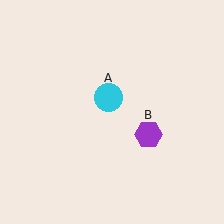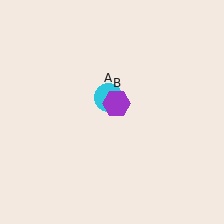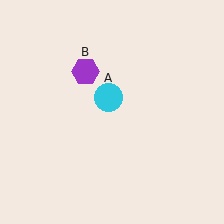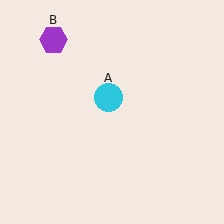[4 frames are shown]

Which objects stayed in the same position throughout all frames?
Cyan circle (object A) remained stationary.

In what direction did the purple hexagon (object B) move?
The purple hexagon (object B) moved up and to the left.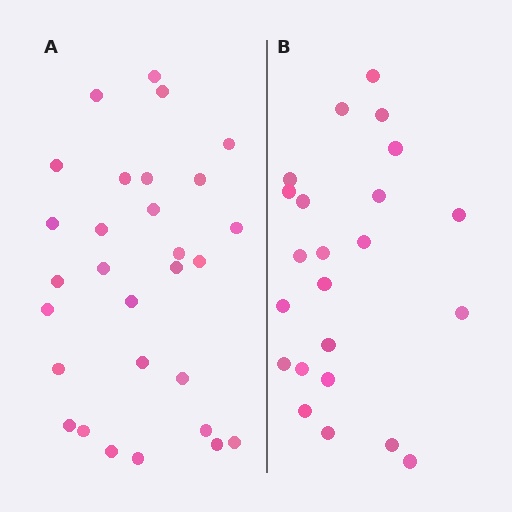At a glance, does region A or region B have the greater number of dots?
Region A (the left region) has more dots.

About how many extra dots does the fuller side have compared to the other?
Region A has about 6 more dots than region B.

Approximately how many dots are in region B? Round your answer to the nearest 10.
About 20 dots. (The exact count is 23, which rounds to 20.)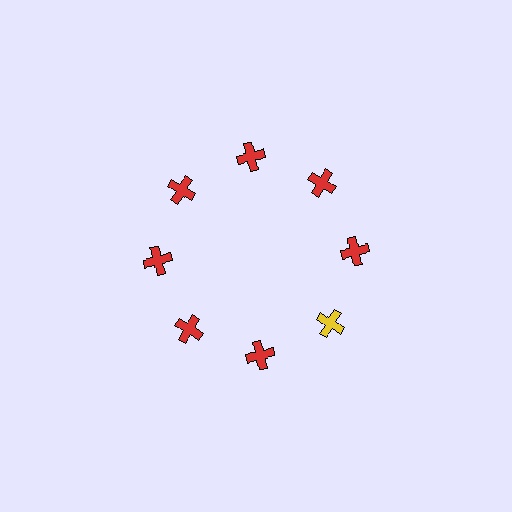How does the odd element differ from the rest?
It has a different color: yellow instead of red.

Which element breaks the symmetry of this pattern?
The yellow cross at roughly the 4 o'clock position breaks the symmetry. All other shapes are red crosses.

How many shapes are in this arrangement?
There are 8 shapes arranged in a ring pattern.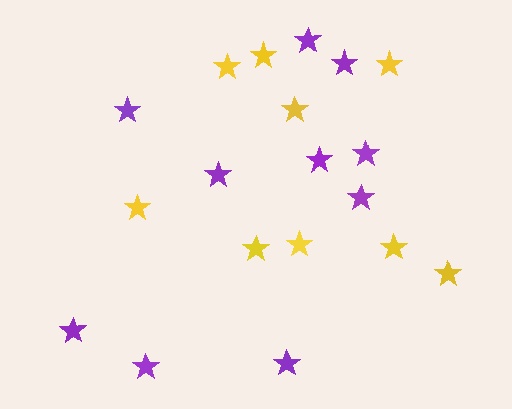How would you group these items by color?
There are 2 groups: one group of yellow stars (9) and one group of purple stars (10).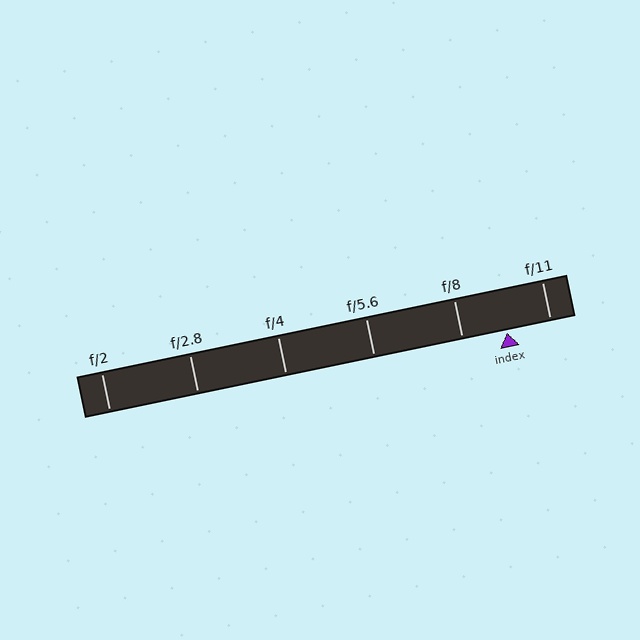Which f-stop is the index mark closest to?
The index mark is closest to f/11.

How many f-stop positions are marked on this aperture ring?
There are 6 f-stop positions marked.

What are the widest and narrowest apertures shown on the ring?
The widest aperture shown is f/2 and the narrowest is f/11.